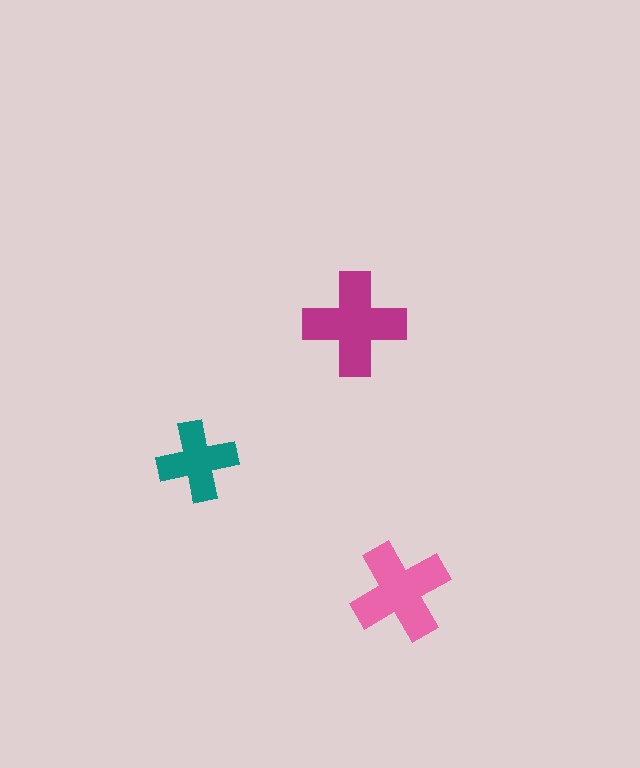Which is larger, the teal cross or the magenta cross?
The magenta one.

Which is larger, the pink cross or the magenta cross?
The magenta one.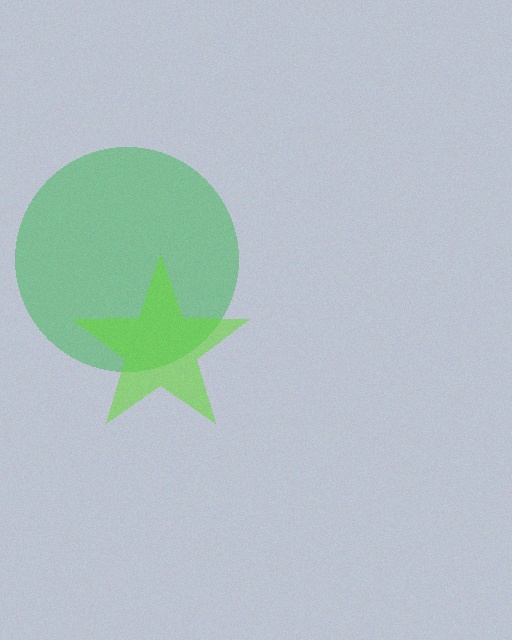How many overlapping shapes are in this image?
There are 2 overlapping shapes in the image.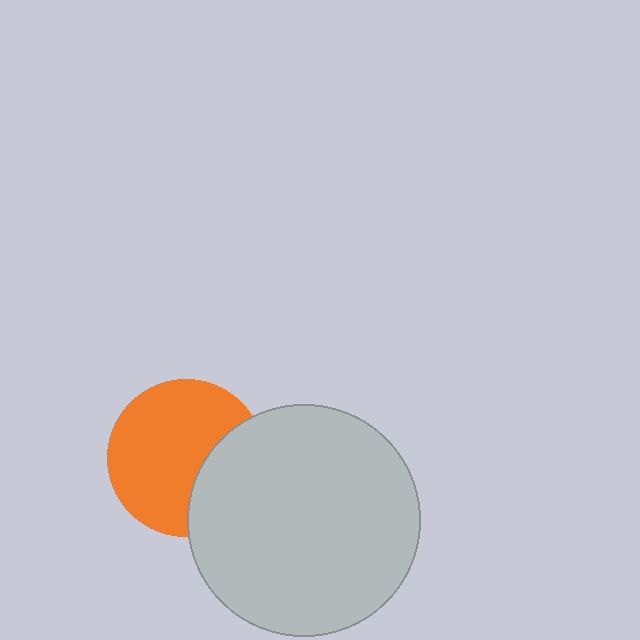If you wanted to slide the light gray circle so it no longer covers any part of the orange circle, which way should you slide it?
Slide it right — that is the most direct way to separate the two shapes.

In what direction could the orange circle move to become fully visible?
The orange circle could move left. That would shift it out from behind the light gray circle entirely.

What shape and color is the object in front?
The object in front is a light gray circle.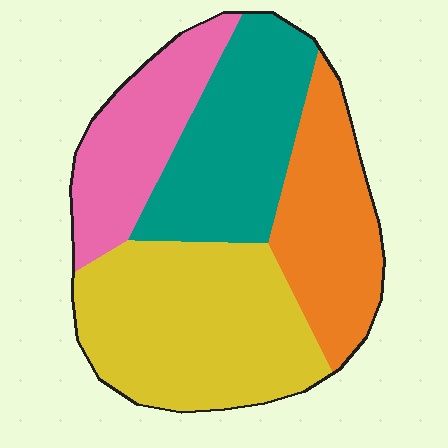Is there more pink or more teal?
Teal.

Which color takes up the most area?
Yellow, at roughly 35%.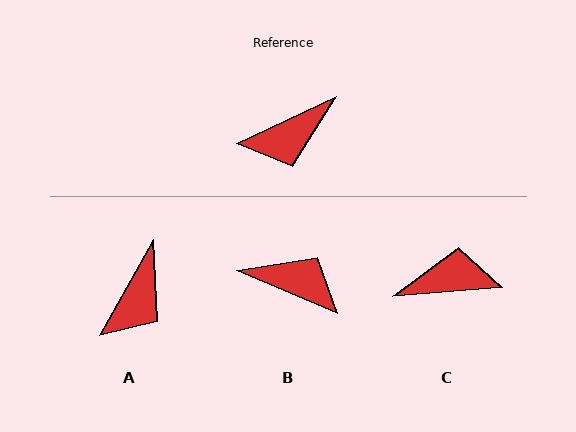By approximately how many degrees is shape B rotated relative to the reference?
Approximately 132 degrees counter-clockwise.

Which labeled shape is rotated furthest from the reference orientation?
C, about 159 degrees away.